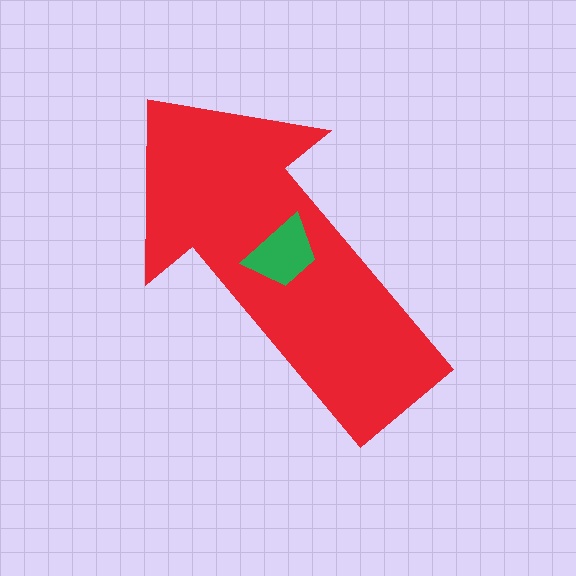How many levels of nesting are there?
2.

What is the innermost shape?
The green trapezoid.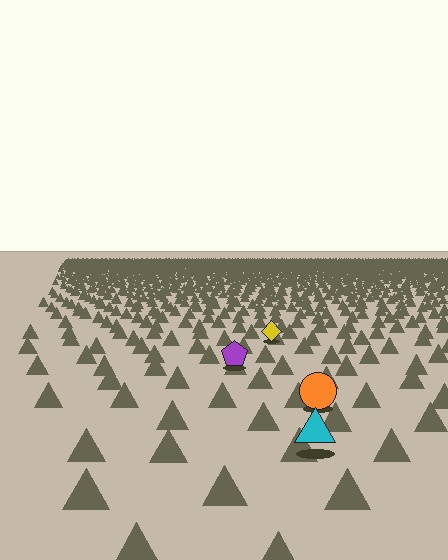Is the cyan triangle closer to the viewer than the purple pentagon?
Yes. The cyan triangle is closer — you can tell from the texture gradient: the ground texture is coarser near it.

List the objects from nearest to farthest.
From nearest to farthest: the cyan triangle, the orange circle, the purple pentagon, the yellow diamond.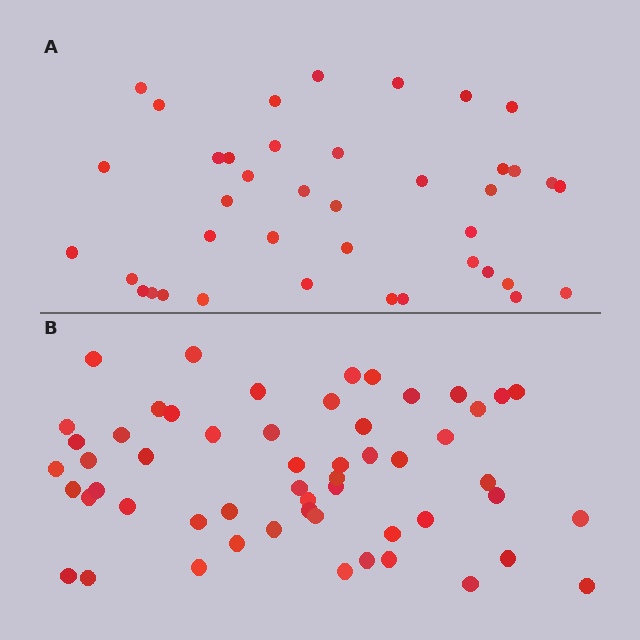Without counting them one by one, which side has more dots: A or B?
Region B (the bottom region) has more dots.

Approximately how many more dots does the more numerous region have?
Region B has approximately 15 more dots than region A.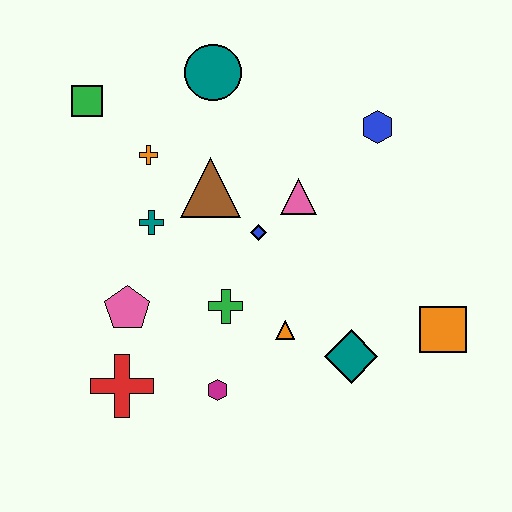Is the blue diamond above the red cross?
Yes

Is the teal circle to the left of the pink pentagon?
No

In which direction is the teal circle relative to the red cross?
The teal circle is above the red cross.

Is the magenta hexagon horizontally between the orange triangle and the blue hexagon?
No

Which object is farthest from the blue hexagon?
The red cross is farthest from the blue hexagon.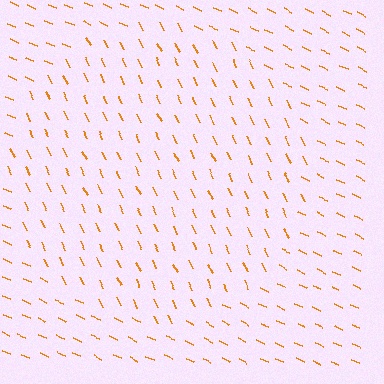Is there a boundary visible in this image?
Yes, there is a texture boundary formed by a change in line orientation.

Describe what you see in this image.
The image is filled with small orange line segments. A circle region in the image has lines oriented differently from the surrounding lines, creating a visible texture boundary.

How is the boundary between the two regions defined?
The boundary is defined purely by a change in line orientation (approximately 39 degrees difference). All lines are the same color and thickness.